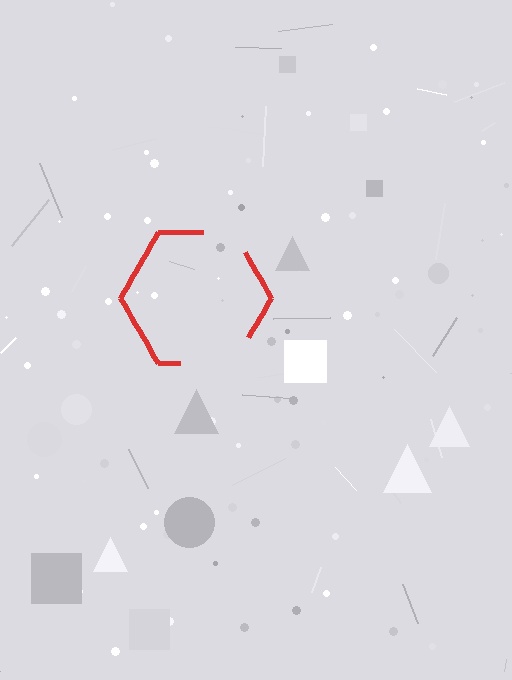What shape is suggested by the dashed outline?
The dashed outline suggests a hexagon.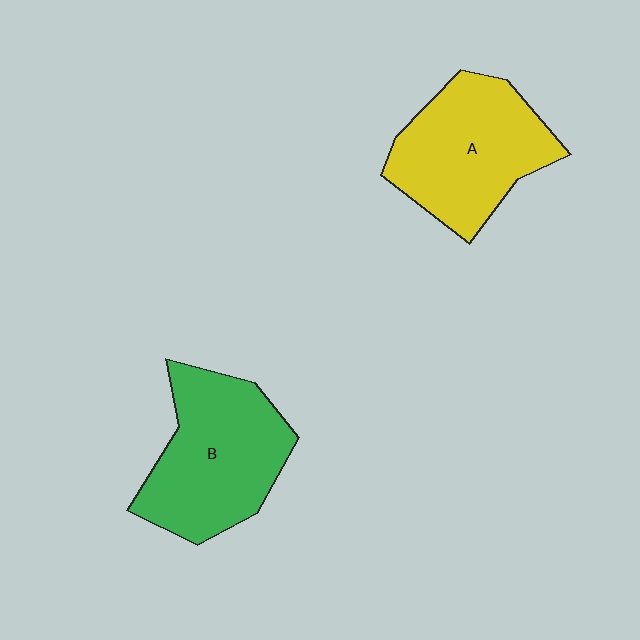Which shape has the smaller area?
Shape A (yellow).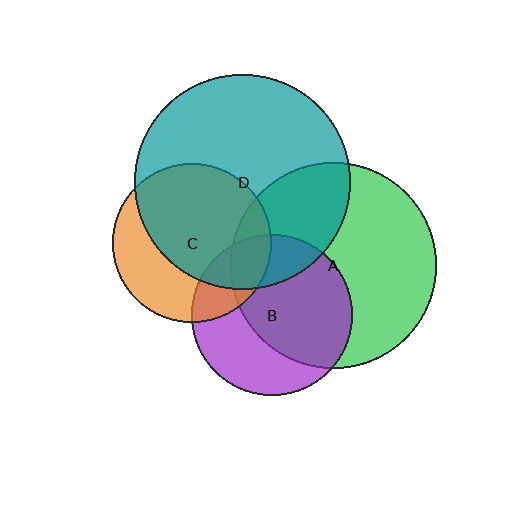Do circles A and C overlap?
Yes.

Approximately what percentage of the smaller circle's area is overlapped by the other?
Approximately 15%.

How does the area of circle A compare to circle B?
Approximately 1.6 times.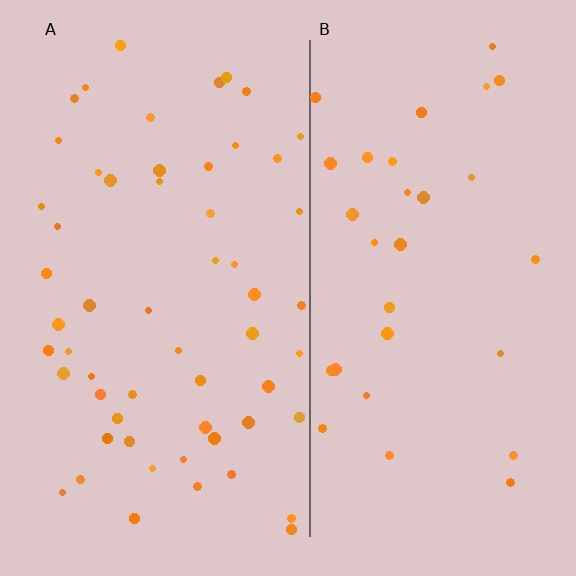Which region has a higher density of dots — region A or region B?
A (the left).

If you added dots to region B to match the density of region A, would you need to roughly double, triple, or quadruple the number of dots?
Approximately double.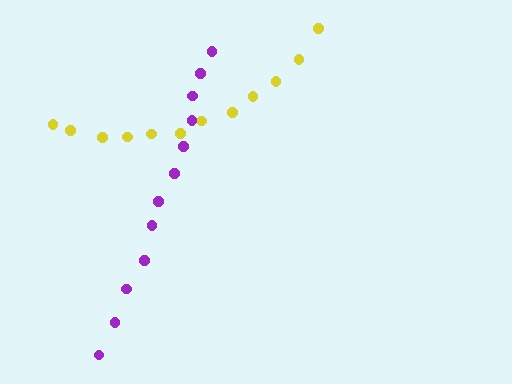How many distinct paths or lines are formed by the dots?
There are 2 distinct paths.